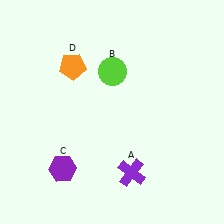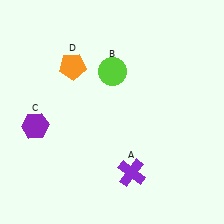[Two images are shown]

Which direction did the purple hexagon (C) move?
The purple hexagon (C) moved up.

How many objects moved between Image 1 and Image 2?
1 object moved between the two images.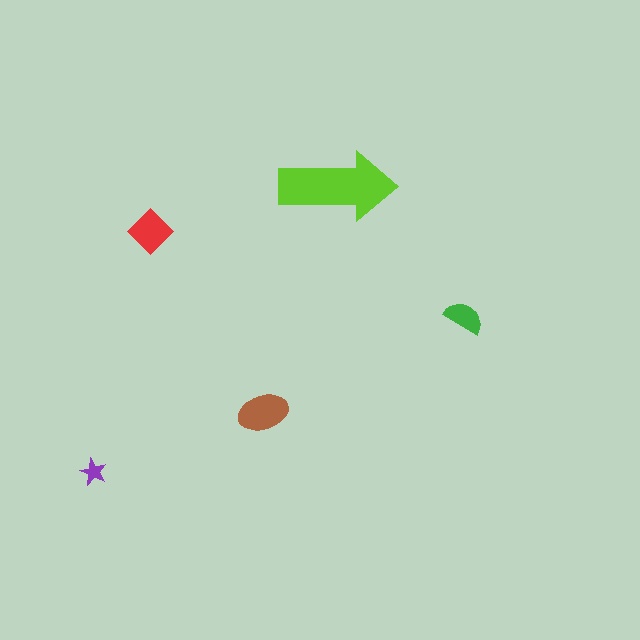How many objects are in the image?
There are 5 objects in the image.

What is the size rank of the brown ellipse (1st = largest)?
2nd.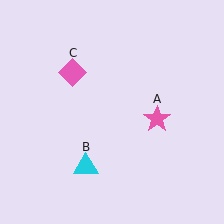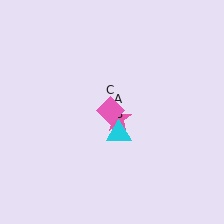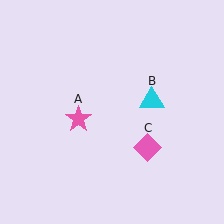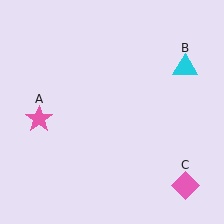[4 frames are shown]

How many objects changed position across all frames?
3 objects changed position: pink star (object A), cyan triangle (object B), pink diamond (object C).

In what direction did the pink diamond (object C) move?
The pink diamond (object C) moved down and to the right.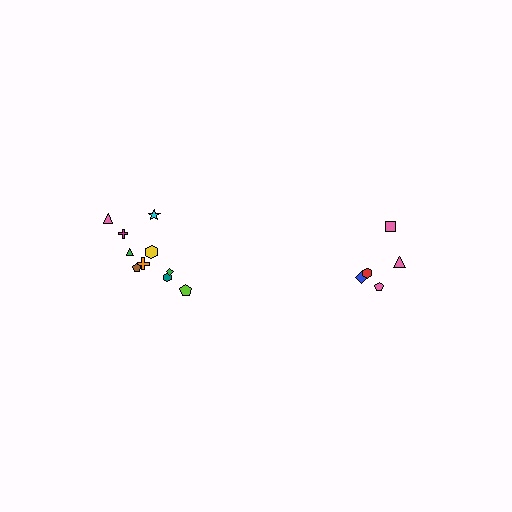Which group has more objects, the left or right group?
The left group.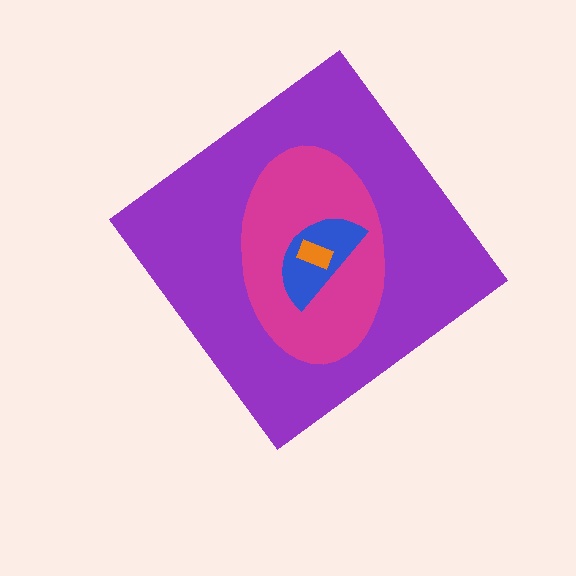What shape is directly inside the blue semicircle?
The orange rectangle.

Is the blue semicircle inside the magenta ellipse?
Yes.